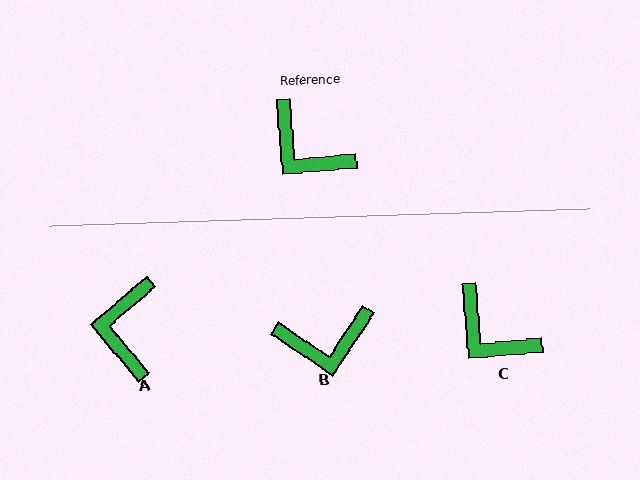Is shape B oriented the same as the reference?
No, it is off by about 51 degrees.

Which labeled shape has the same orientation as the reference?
C.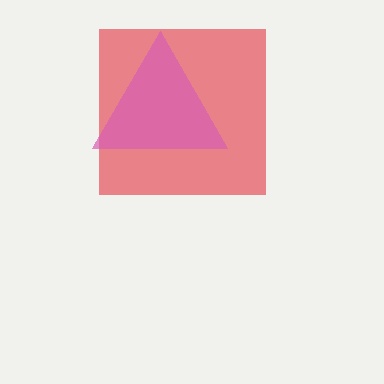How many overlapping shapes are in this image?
There are 2 overlapping shapes in the image.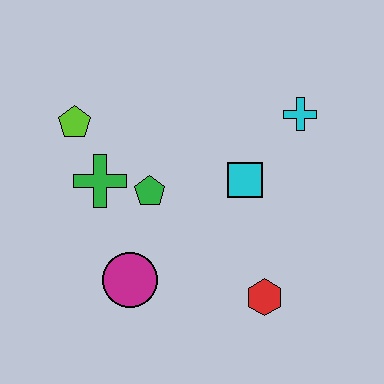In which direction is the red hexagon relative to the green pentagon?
The red hexagon is to the right of the green pentagon.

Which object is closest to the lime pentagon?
The green cross is closest to the lime pentagon.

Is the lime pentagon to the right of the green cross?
No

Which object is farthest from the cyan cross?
The magenta circle is farthest from the cyan cross.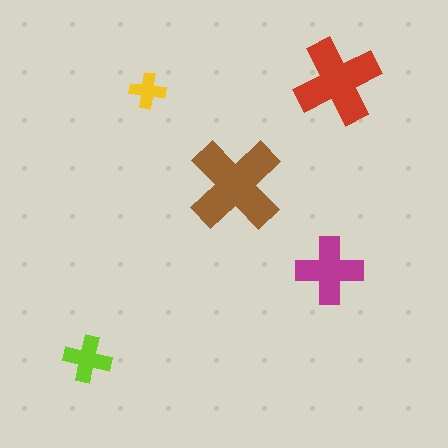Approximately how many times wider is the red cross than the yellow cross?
About 2.5 times wider.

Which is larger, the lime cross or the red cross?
The red one.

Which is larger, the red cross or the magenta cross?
The red one.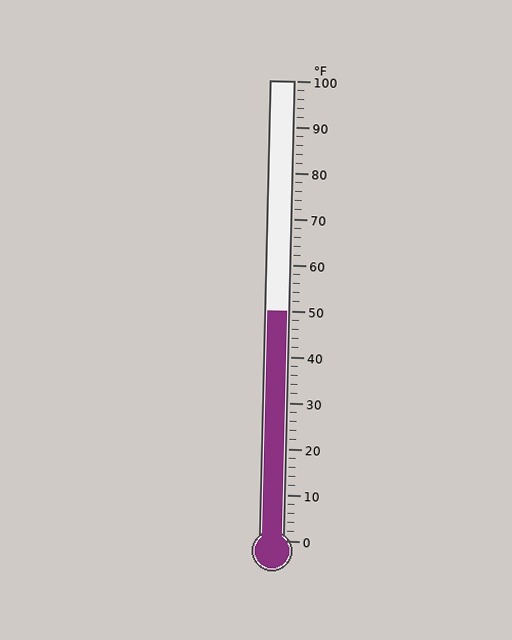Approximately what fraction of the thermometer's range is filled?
The thermometer is filled to approximately 50% of its range.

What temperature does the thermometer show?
The thermometer shows approximately 50°F.